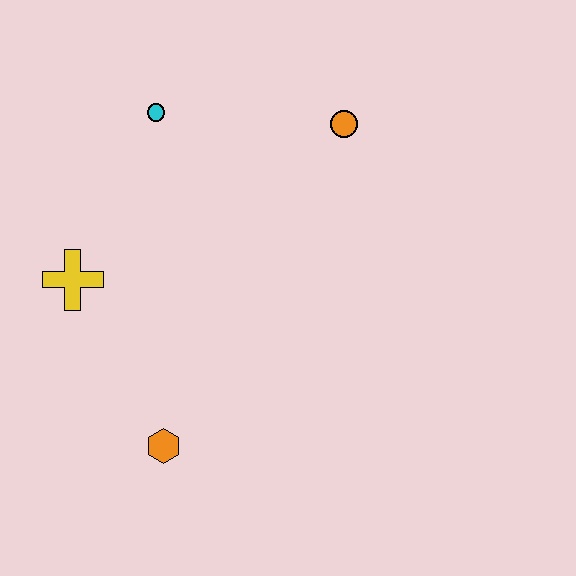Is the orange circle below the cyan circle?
Yes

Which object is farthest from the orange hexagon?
The orange circle is farthest from the orange hexagon.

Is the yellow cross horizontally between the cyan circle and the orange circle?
No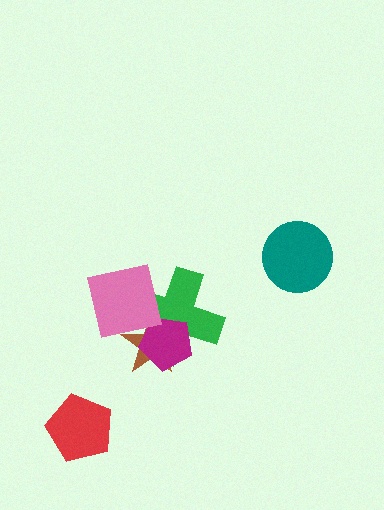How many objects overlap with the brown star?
3 objects overlap with the brown star.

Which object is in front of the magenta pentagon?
The pink square is in front of the magenta pentagon.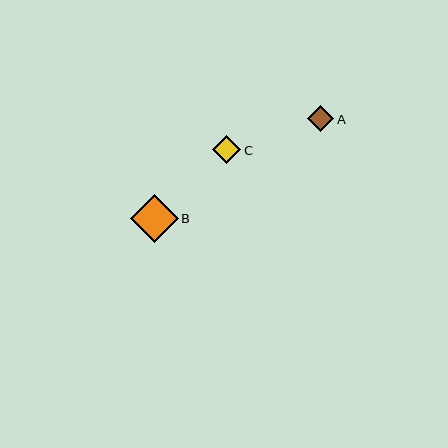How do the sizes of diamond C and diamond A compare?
Diamond C and diamond A are approximately the same size.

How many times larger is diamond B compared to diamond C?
Diamond B is approximately 1.7 times the size of diamond C.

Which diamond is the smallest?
Diamond A is the smallest with a size of approximately 26 pixels.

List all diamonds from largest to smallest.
From largest to smallest: B, C, A.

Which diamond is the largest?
Diamond B is the largest with a size of approximately 47 pixels.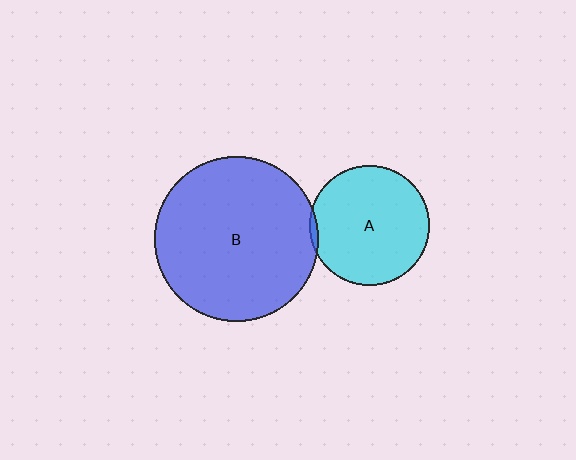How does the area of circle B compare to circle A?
Approximately 1.9 times.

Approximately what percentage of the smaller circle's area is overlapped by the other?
Approximately 5%.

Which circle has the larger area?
Circle B (blue).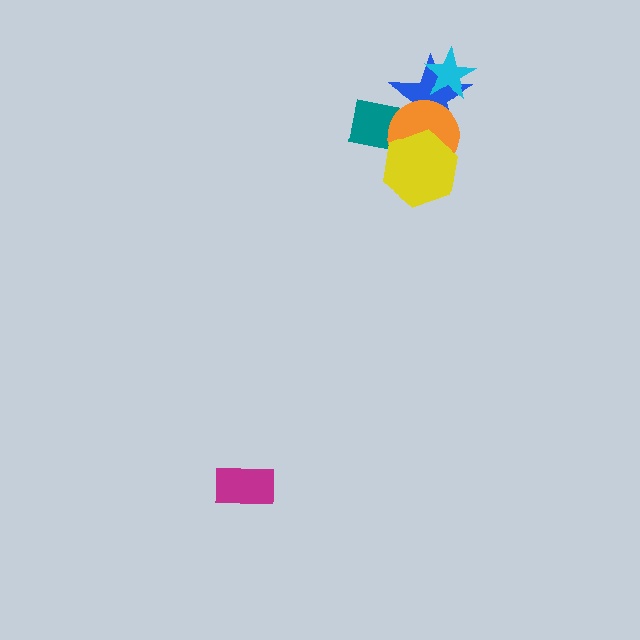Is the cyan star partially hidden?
No, no other shape covers it.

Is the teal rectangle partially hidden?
Yes, it is partially covered by another shape.